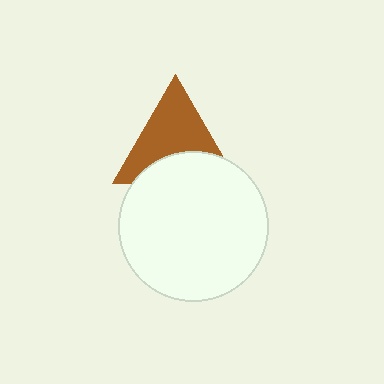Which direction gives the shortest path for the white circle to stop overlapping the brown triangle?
Moving down gives the shortest separation.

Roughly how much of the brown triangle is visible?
About half of it is visible (roughly 64%).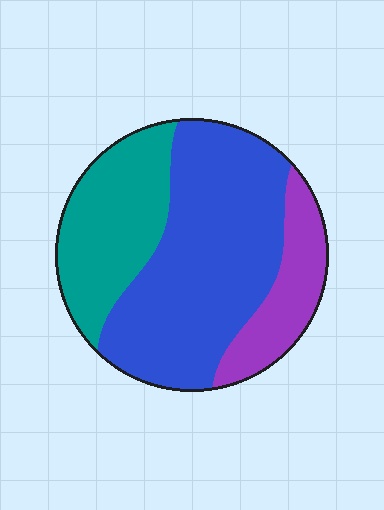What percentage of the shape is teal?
Teal takes up about one quarter (1/4) of the shape.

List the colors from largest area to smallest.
From largest to smallest: blue, teal, purple.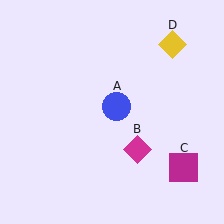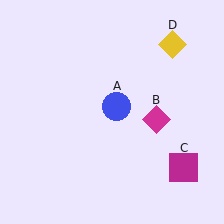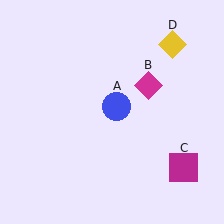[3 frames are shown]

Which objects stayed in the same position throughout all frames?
Blue circle (object A) and magenta square (object C) and yellow diamond (object D) remained stationary.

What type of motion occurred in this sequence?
The magenta diamond (object B) rotated counterclockwise around the center of the scene.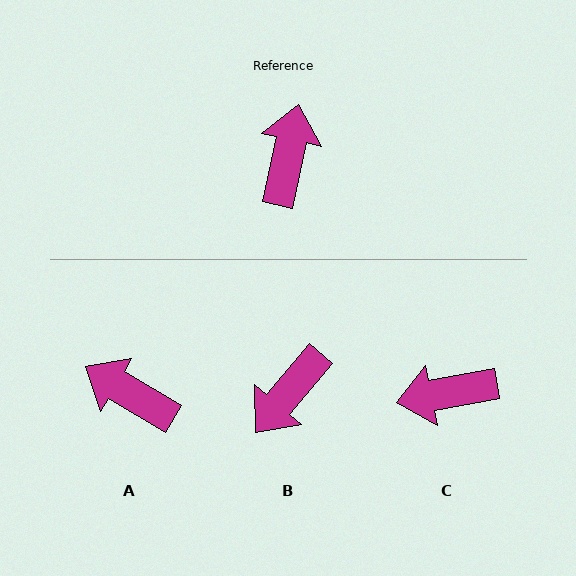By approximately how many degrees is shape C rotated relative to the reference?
Approximately 113 degrees counter-clockwise.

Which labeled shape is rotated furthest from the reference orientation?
B, about 152 degrees away.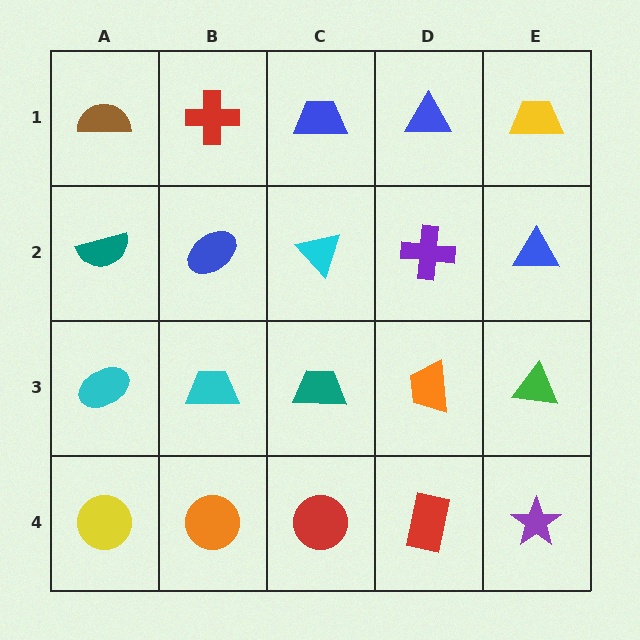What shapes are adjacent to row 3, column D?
A purple cross (row 2, column D), a red rectangle (row 4, column D), a teal trapezoid (row 3, column C), a green triangle (row 3, column E).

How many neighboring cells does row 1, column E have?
2.